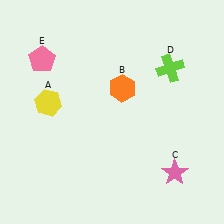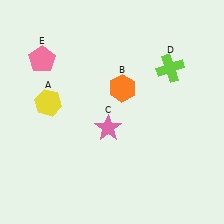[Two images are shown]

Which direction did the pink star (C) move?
The pink star (C) moved left.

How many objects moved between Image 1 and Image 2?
1 object moved between the two images.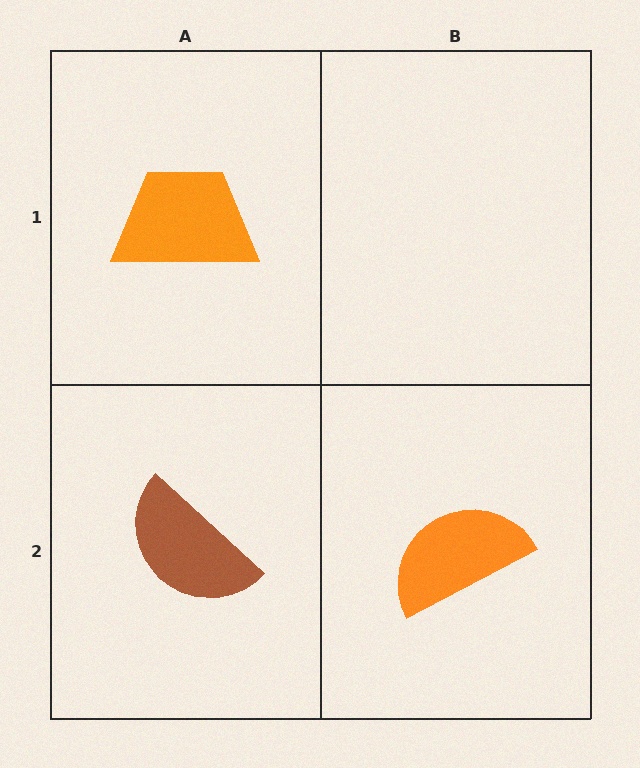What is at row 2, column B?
An orange semicircle.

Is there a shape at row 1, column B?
No, that cell is empty.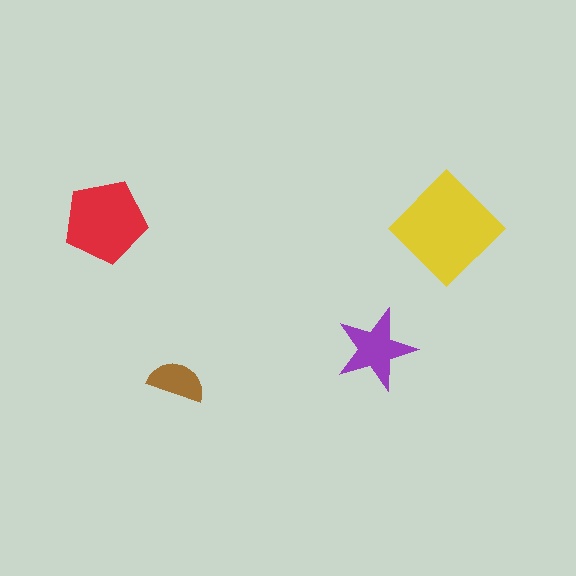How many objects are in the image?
There are 4 objects in the image.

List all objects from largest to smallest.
The yellow diamond, the red pentagon, the purple star, the brown semicircle.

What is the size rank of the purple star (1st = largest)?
3rd.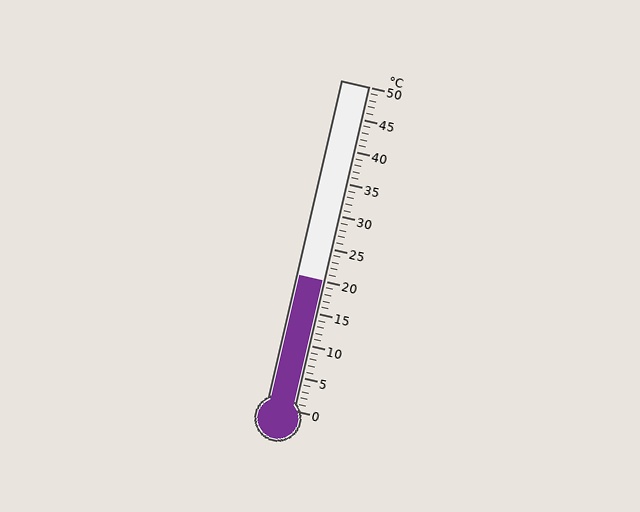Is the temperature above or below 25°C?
The temperature is below 25°C.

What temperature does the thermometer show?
The thermometer shows approximately 20°C.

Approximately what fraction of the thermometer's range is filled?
The thermometer is filled to approximately 40% of its range.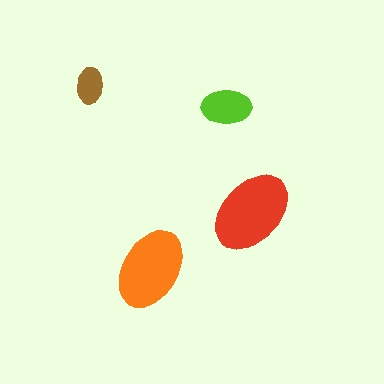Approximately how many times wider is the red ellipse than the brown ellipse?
About 2.5 times wider.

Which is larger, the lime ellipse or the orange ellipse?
The orange one.